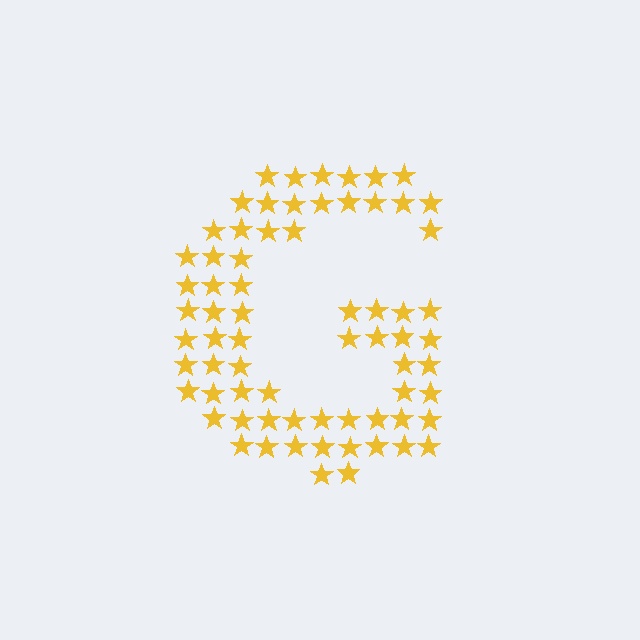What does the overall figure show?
The overall figure shows the letter G.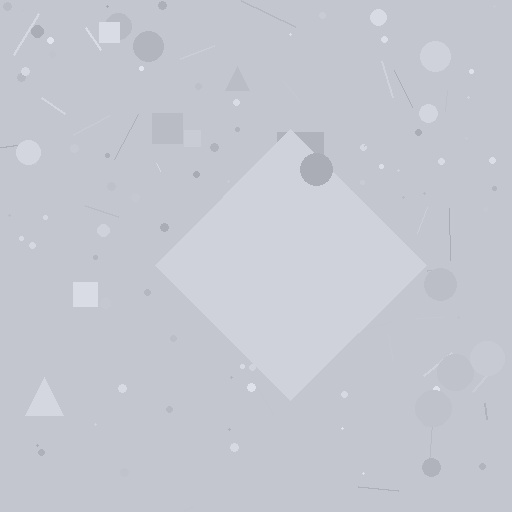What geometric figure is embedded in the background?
A diamond is embedded in the background.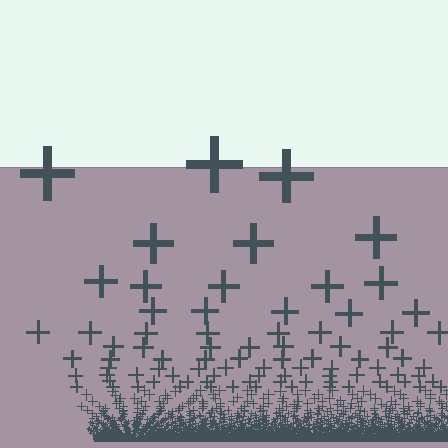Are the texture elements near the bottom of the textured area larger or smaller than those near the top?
Smaller. The gradient is inverted — elements near the bottom are smaller and denser.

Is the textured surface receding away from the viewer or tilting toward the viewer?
The surface appears to tilt toward the viewer. Texture elements get larger and sparser toward the top.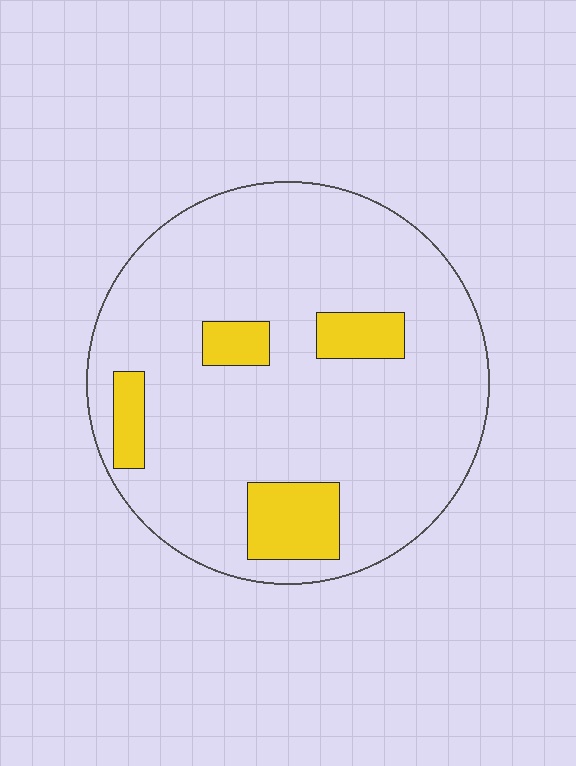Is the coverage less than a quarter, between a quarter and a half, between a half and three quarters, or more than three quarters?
Less than a quarter.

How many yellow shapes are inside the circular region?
4.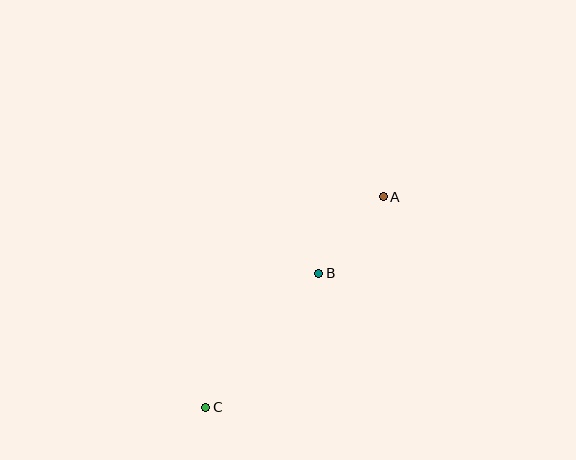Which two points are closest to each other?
Points A and B are closest to each other.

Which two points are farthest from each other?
Points A and C are farthest from each other.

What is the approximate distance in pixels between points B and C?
The distance between B and C is approximately 176 pixels.